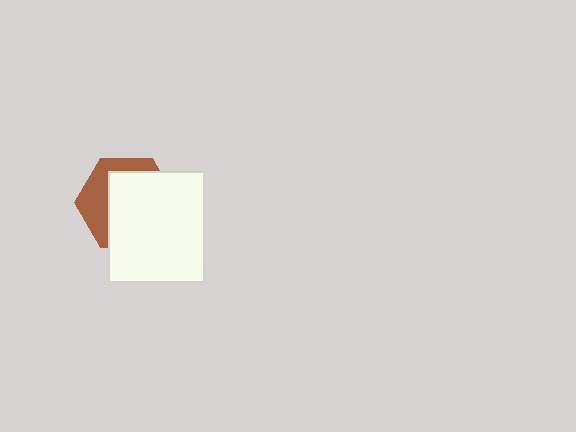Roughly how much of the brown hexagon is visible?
A small part of it is visible (roughly 36%).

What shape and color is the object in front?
The object in front is a white rectangle.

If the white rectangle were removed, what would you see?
You would see the complete brown hexagon.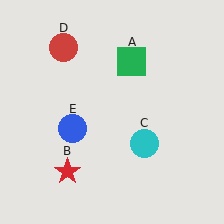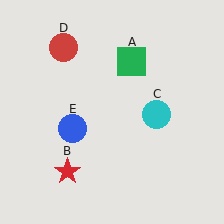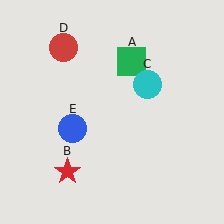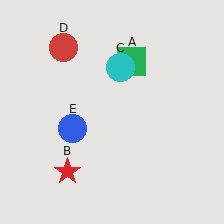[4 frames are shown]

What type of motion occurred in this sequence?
The cyan circle (object C) rotated counterclockwise around the center of the scene.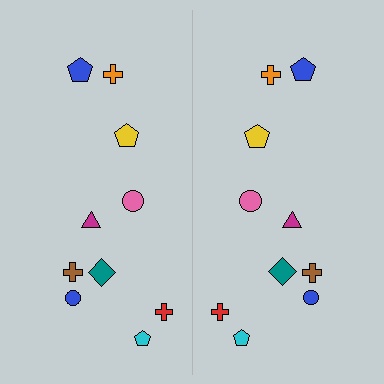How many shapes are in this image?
There are 20 shapes in this image.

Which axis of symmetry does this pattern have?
The pattern has a vertical axis of symmetry running through the center of the image.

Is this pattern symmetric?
Yes, this pattern has bilateral (reflection) symmetry.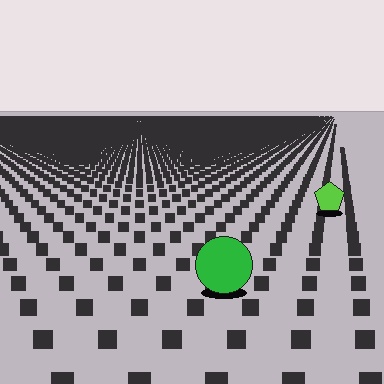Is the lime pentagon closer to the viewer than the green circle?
No. The green circle is closer — you can tell from the texture gradient: the ground texture is coarser near it.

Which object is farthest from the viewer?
The lime pentagon is farthest from the viewer. It appears smaller and the ground texture around it is denser.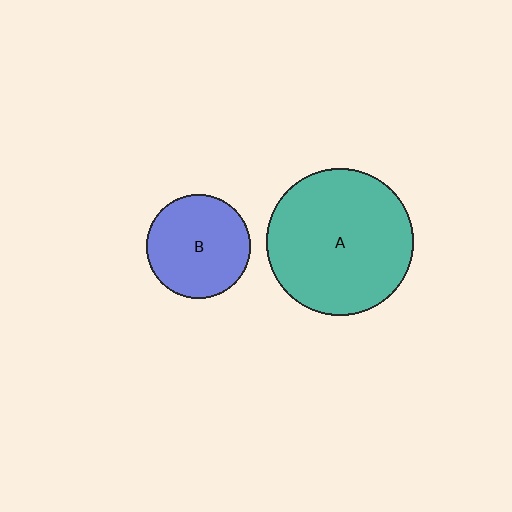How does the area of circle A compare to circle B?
Approximately 2.0 times.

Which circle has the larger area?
Circle A (teal).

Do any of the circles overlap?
No, none of the circles overlap.